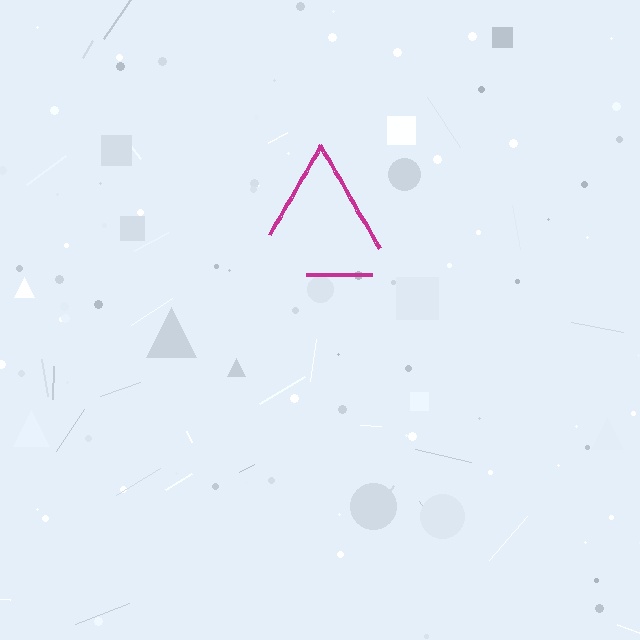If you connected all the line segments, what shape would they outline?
They would outline a triangle.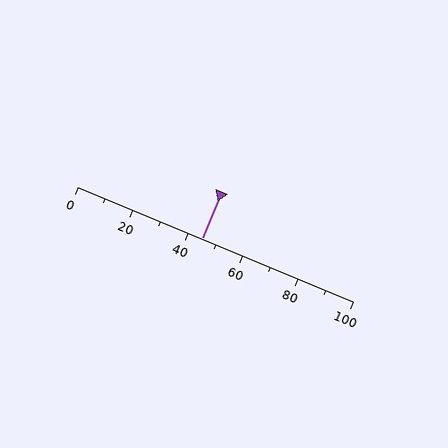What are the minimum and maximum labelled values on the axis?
The axis runs from 0 to 100.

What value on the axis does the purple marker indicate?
The marker indicates approximately 45.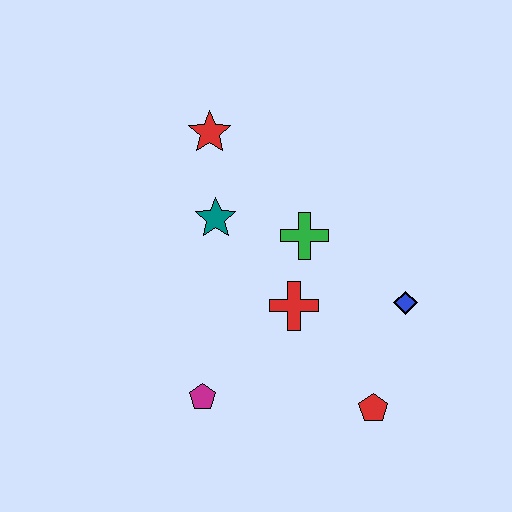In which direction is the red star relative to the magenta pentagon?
The red star is above the magenta pentagon.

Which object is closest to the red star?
The teal star is closest to the red star.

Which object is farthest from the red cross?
The red star is farthest from the red cross.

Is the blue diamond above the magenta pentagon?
Yes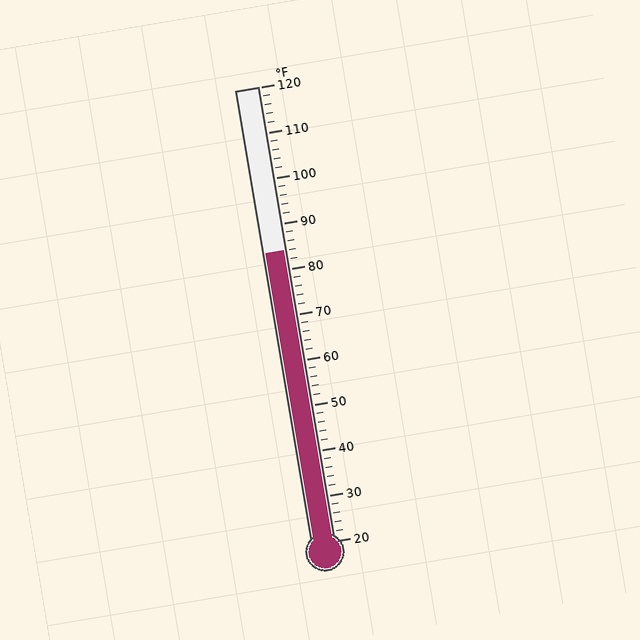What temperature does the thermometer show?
The thermometer shows approximately 84°F.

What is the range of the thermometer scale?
The thermometer scale ranges from 20°F to 120°F.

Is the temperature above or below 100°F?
The temperature is below 100°F.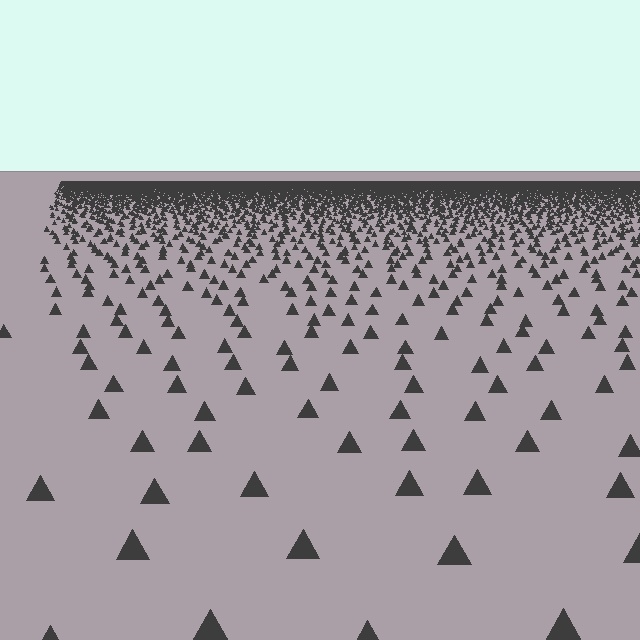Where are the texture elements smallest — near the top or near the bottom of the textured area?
Near the top.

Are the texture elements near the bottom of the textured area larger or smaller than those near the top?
Larger. Near the bottom, elements are closer to the viewer and appear at a bigger on-screen size.